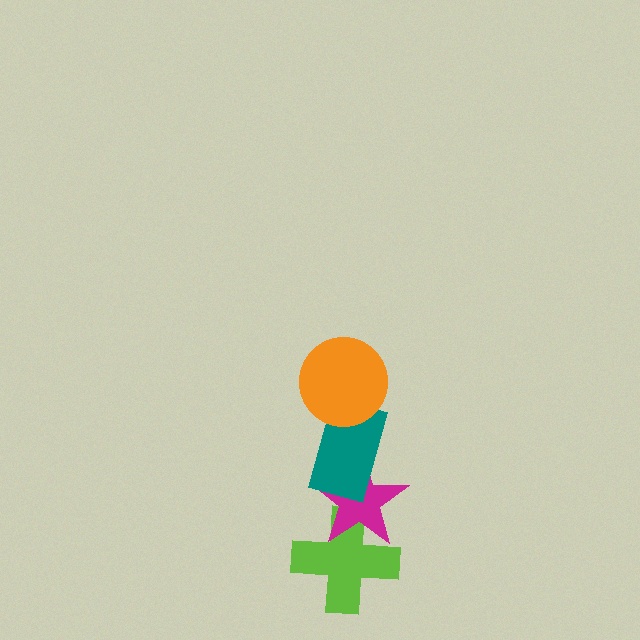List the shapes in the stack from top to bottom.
From top to bottom: the orange circle, the teal rectangle, the magenta star, the lime cross.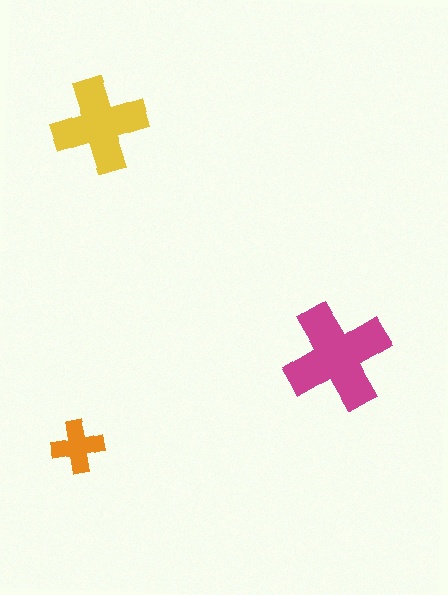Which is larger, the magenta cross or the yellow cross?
The magenta one.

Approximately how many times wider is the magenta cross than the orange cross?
About 2 times wider.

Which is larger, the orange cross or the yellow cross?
The yellow one.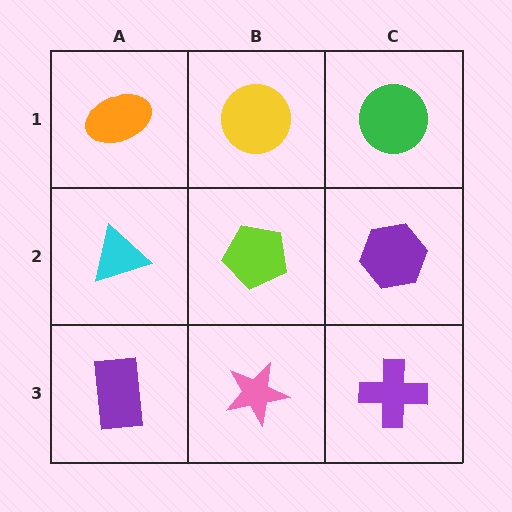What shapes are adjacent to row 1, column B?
A lime pentagon (row 2, column B), an orange ellipse (row 1, column A), a green circle (row 1, column C).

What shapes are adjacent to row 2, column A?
An orange ellipse (row 1, column A), a purple rectangle (row 3, column A), a lime pentagon (row 2, column B).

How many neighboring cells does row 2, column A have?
3.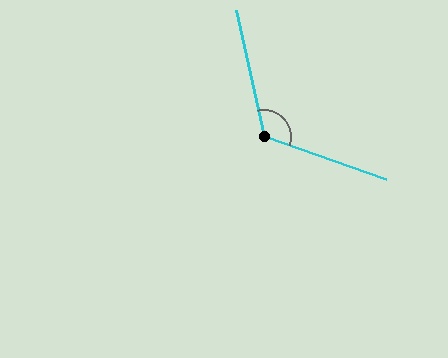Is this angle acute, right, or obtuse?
It is obtuse.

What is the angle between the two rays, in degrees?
Approximately 122 degrees.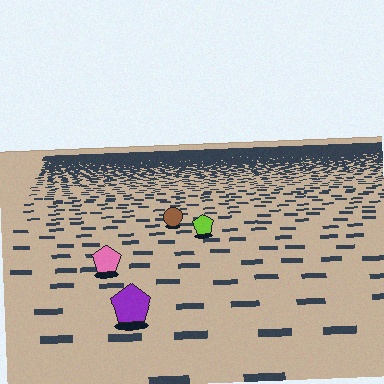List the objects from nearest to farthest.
From nearest to farthest: the purple pentagon, the pink pentagon, the lime pentagon, the brown circle.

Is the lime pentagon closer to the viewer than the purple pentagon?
No. The purple pentagon is closer — you can tell from the texture gradient: the ground texture is coarser near it.